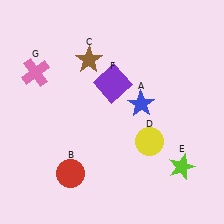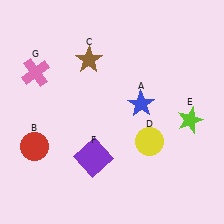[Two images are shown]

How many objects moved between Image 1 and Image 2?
3 objects moved between the two images.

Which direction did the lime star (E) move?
The lime star (E) moved up.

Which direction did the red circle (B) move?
The red circle (B) moved left.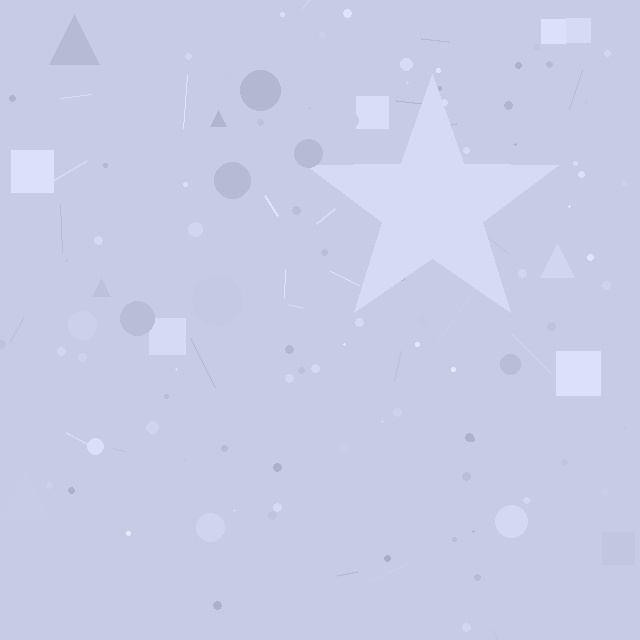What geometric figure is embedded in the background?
A star is embedded in the background.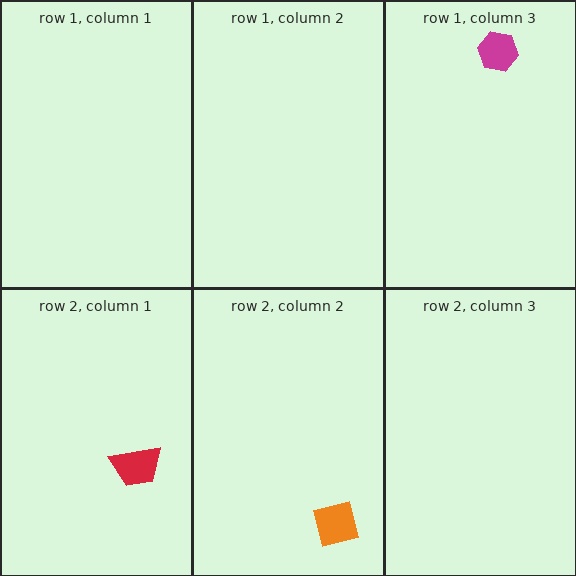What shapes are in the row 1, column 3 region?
The magenta hexagon.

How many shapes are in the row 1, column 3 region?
1.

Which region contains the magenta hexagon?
The row 1, column 3 region.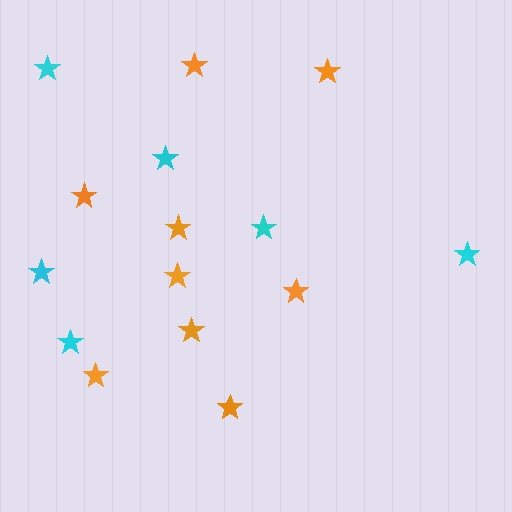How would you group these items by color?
There are 2 groups: one group of orange stars (9) and one group of cyan stars (6).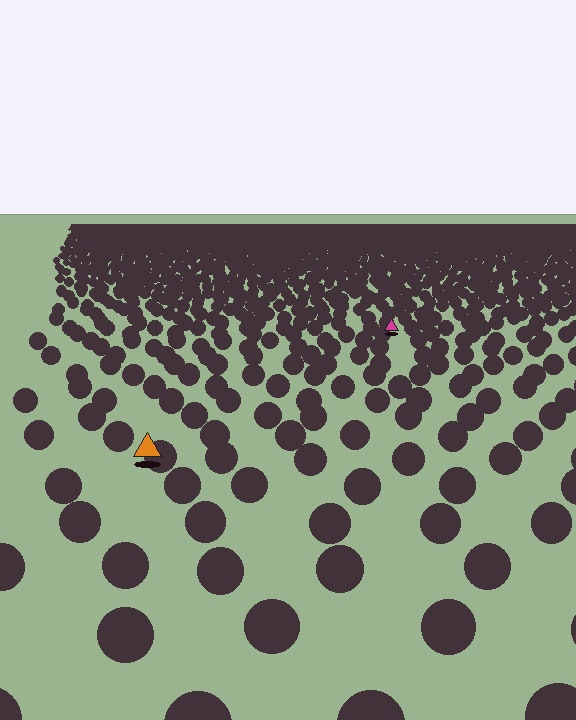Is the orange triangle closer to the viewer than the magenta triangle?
Yes. The orange triangle is closer — you can tell from the texture gradient: the ground texture is coarser near it.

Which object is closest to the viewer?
The orange triangle is closest. The texture marks near it are larger and more spread out.